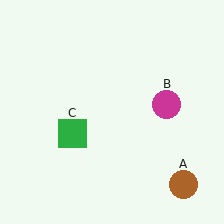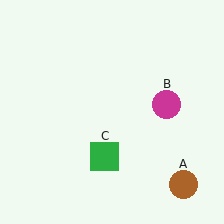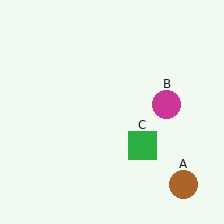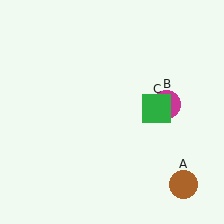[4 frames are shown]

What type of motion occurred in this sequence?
The green square (object C) rotated counterclockwise around the center of the scene.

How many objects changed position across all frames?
1 object changed position: green square (object C).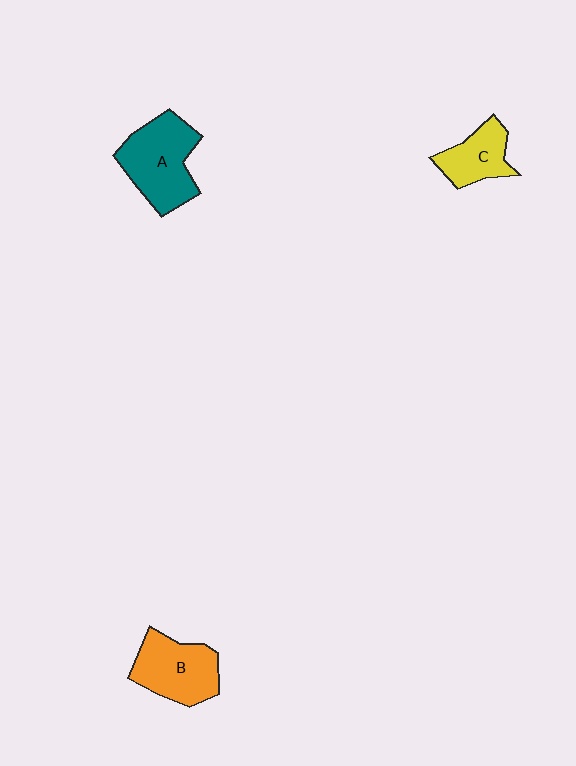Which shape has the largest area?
Shape A (teal).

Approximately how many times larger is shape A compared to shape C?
Approximately 1.7 times.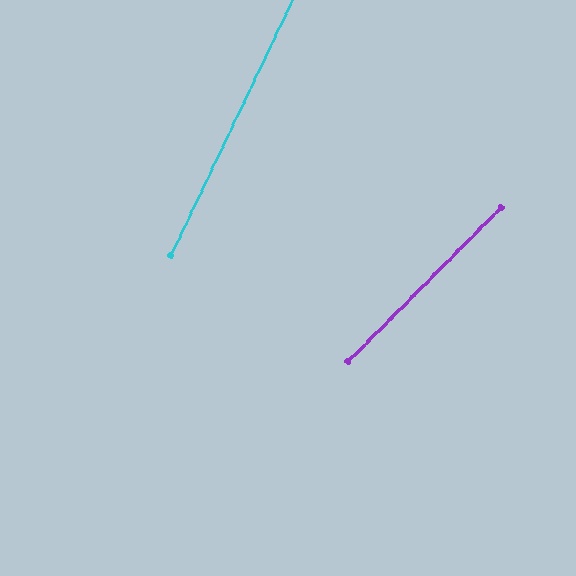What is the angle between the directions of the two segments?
Approximately 20 degrees.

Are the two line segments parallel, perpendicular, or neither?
Neither parallel nor perpendicular — they differ by about 20°.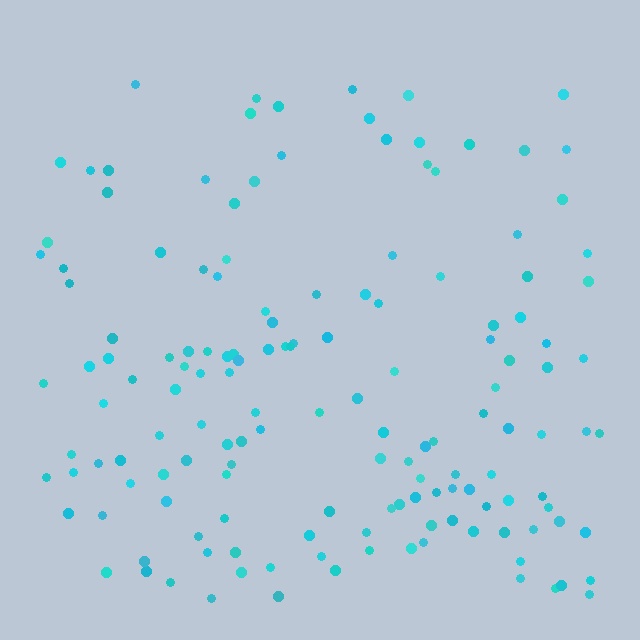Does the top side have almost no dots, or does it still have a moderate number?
Still a moderate number, just noticeably fewer than the bottom.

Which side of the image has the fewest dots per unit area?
The top.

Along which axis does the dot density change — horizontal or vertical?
Vertical.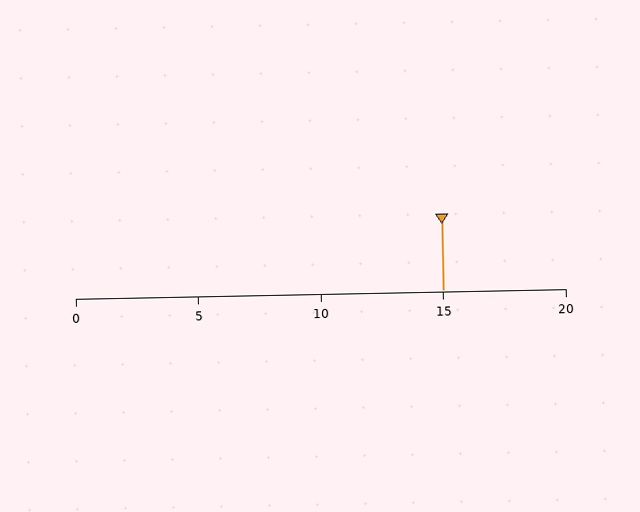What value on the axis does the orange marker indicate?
The marker indicates approximately 15.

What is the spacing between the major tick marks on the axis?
The major ticks are spaced 5 apart.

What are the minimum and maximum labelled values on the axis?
The axis runs from 0 to 20.